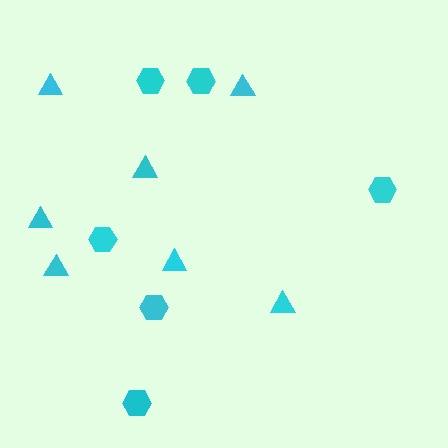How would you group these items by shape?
There are 2 groups: one group of triangles (7) and one group of hexagons (6).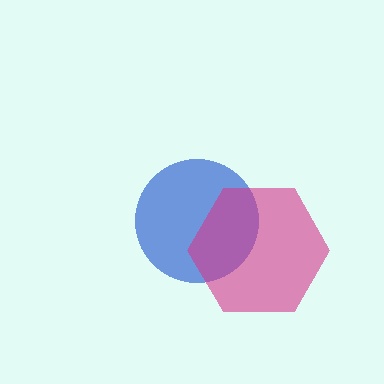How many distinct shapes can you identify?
There are 2 distinct shapes: a blue circle, a magenta hexagon.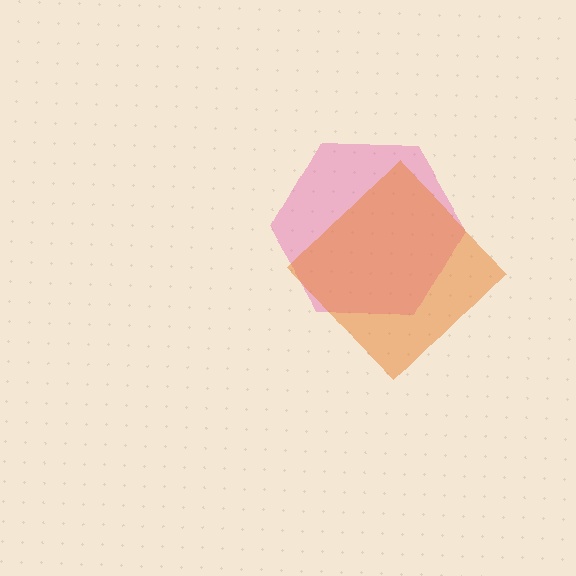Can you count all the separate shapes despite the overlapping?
Yes, there are 2 separate shapes.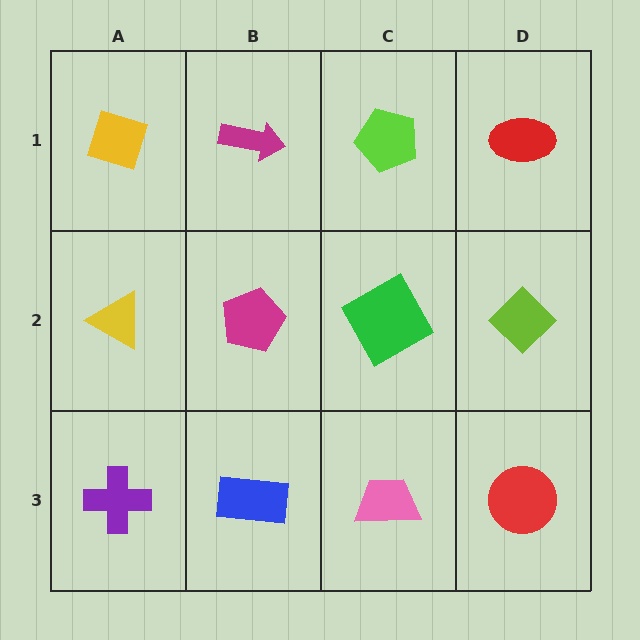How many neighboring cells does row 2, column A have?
3.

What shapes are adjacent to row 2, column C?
A lime pentagon (row 1, column C), a pink trapezoid (row 3, column C), a magenta pentagon (row 2, column B), a lime diamond (row 2, column D).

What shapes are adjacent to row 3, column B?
A magenta pentagon (row 2, column B), a purple cross (row 3, column A), a pink trapezoid (row 3, column C).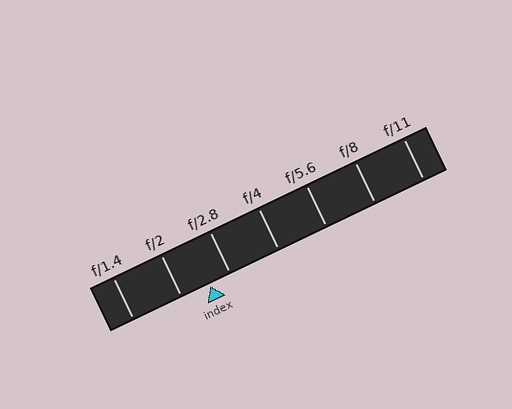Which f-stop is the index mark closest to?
The index mark is closest to f/2.8.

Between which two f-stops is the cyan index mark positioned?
The index mark is between f/2 and f/2.8.